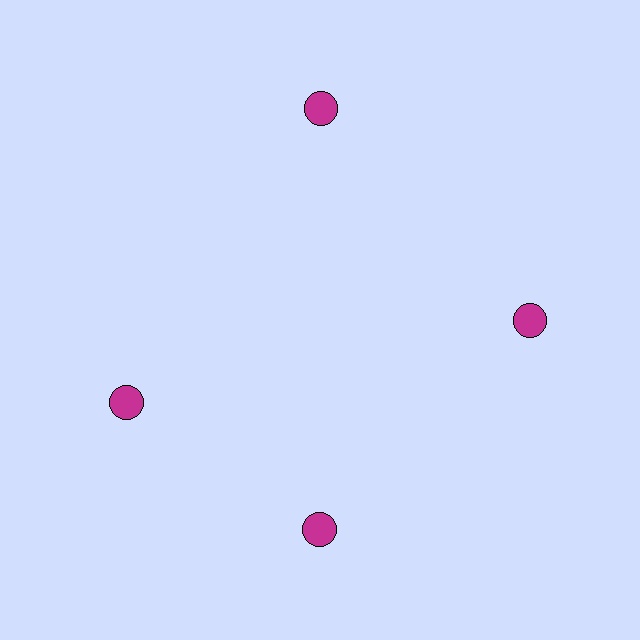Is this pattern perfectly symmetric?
No. The 4 magenta circles are arranged in a ring, but one element near the 9 o'clock position is rotated out of alignment along the ring, breaking the 4-fold rotational symmetry.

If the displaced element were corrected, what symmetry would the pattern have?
It would have 4-fold rotational symmetry — the pattern would map onto itself every 90 degrees.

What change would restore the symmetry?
The symmetry would be restored by rotating it back into even spacing with its neighbors so that all 4 circles sit at equal angles and equal distance from the center.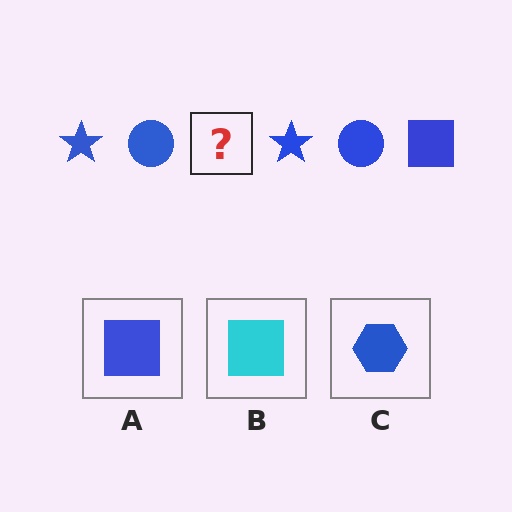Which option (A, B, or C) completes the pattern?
A.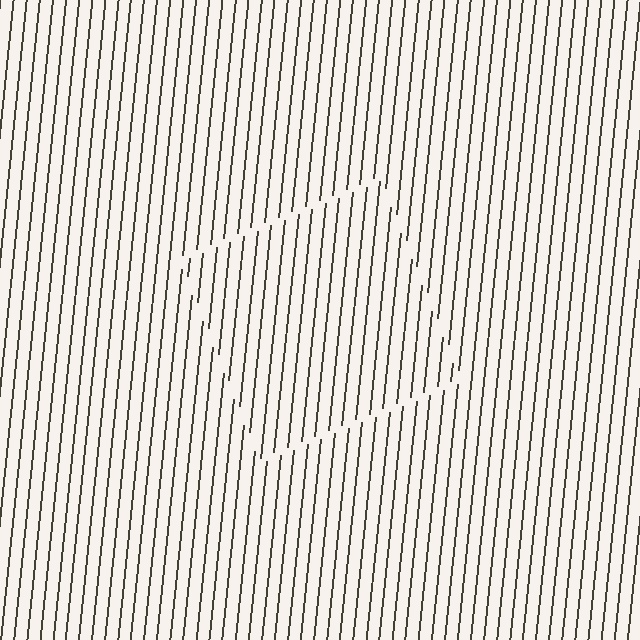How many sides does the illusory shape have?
4 sides — the line-ends trace a square.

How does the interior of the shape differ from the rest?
The interior of the shape contains the same grating, shifted by half a period — the contour is defined by the phase discontinuity where line-ends from the inner and outer gratings abut.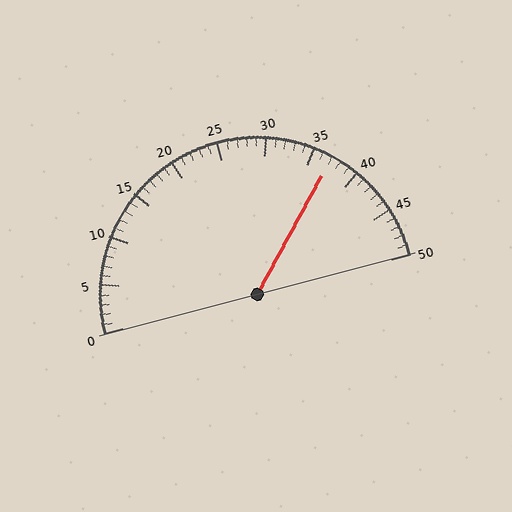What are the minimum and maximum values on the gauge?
The gauge ranges from 0 to 50.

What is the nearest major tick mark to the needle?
The nearest major tick mark is 35.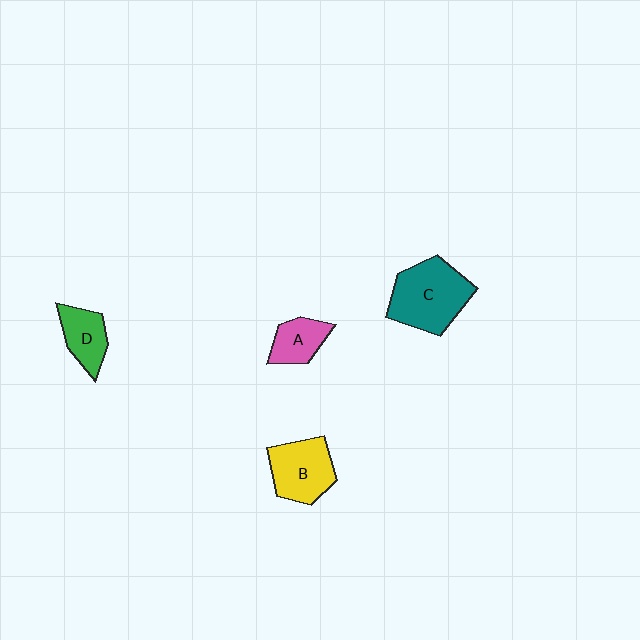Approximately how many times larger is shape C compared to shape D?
Approximately 1.9 times.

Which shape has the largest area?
Shape C (teal).